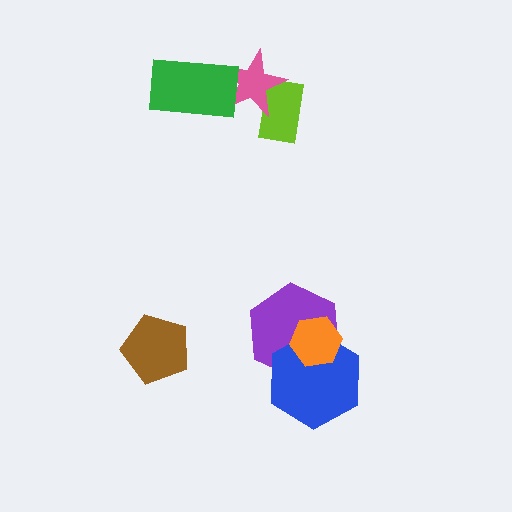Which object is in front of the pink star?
The green rectangle is in front of the pink star.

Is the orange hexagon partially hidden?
No, no other shape covers it.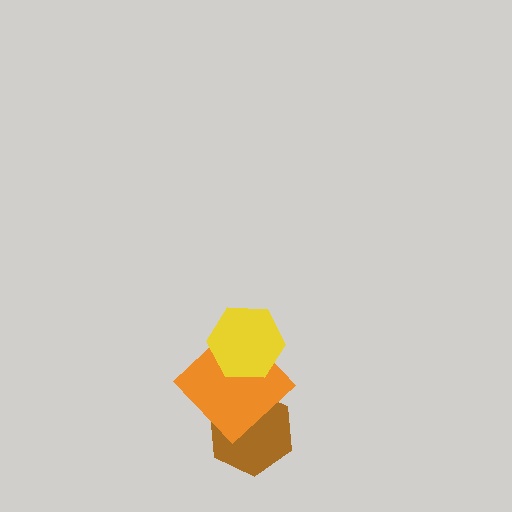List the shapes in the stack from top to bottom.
From top to bottom: the yellow hexagon, the orange diamond, the brown hexagon.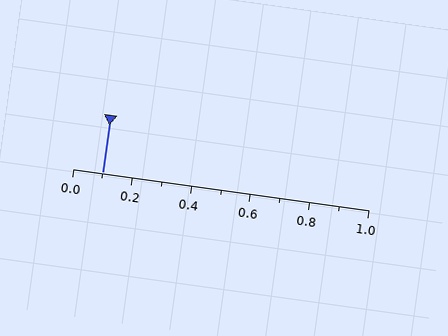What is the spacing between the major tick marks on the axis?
The major ticks are spaced 0.2 apart.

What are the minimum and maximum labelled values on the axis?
The axis runs from 0.0 to 1.0.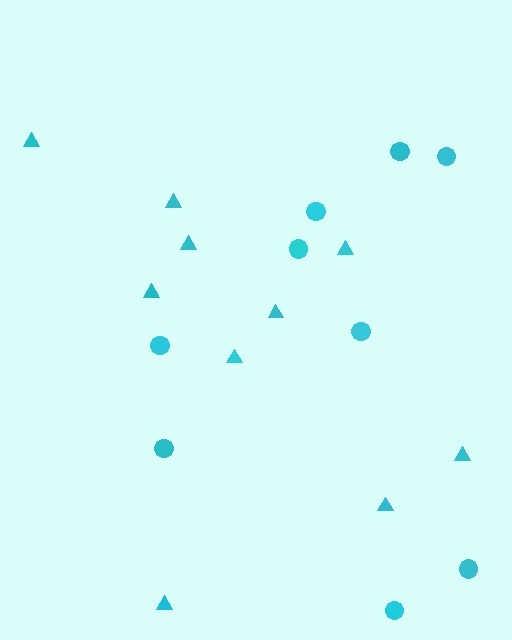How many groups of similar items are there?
There are 2 groups: one group of triangles (10) and one group of circles (9).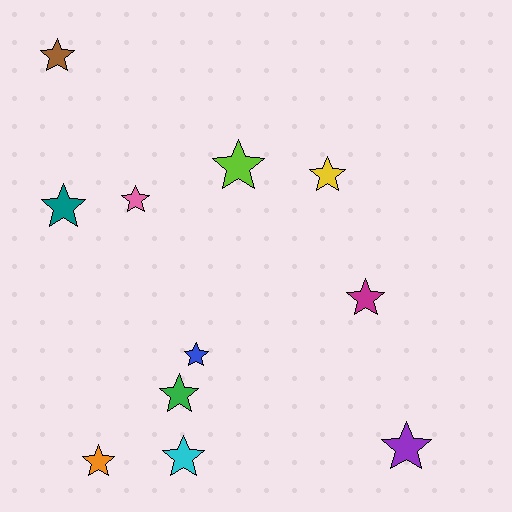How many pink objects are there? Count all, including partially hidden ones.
There is 1 pink object.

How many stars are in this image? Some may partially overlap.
There are 11 stars.